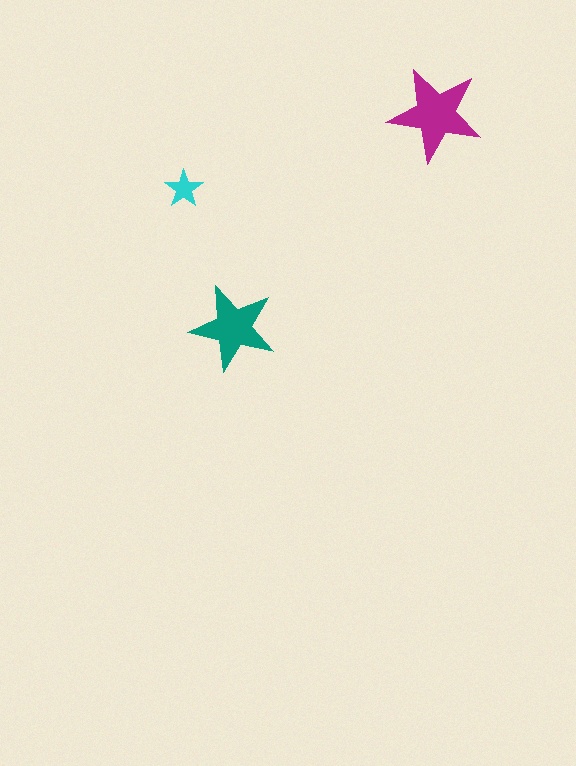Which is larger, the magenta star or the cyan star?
The magenta one.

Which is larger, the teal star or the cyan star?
The teal one.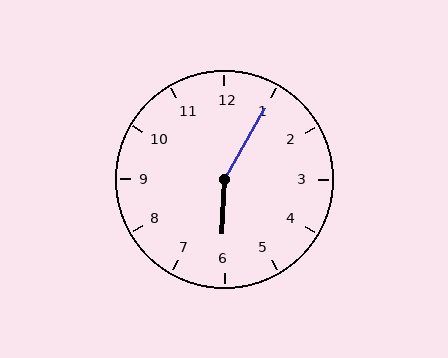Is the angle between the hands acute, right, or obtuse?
It is obtuse.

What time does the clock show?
6:05.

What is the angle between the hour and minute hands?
Approximately 152 degrees.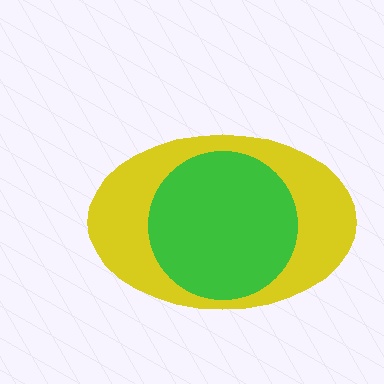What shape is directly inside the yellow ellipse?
The green circle.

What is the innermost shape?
The green circle.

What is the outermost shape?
The yellow ellipse.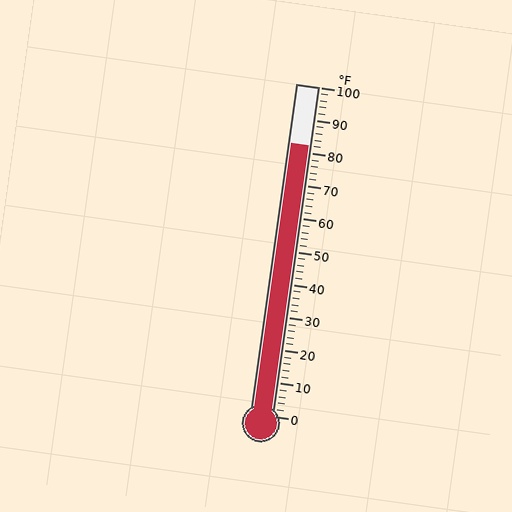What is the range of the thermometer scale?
The thermometer scale ranges from 0°F to 100°F.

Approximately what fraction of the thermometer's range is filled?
The thermometer is filled to approximately 80% of its range.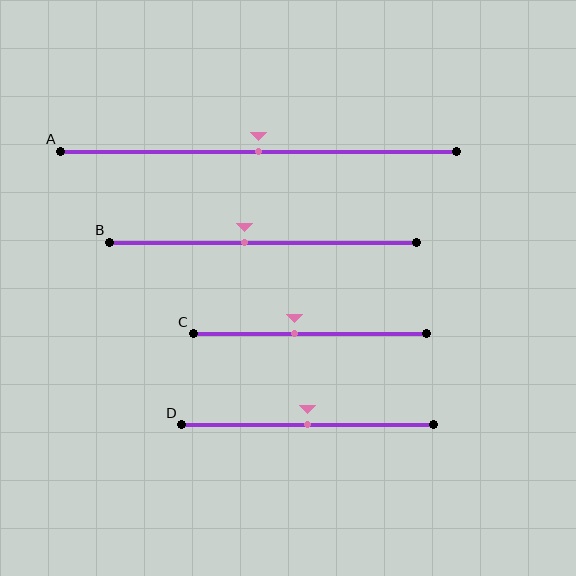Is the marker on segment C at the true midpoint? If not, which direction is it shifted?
No, the marker on segment C is shifted to the left by about 7% of the segment length.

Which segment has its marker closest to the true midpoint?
Segment A has its marker closest to the true midpoint.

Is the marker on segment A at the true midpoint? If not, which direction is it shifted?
Yes, the marker on segment A is at the true midpoint.